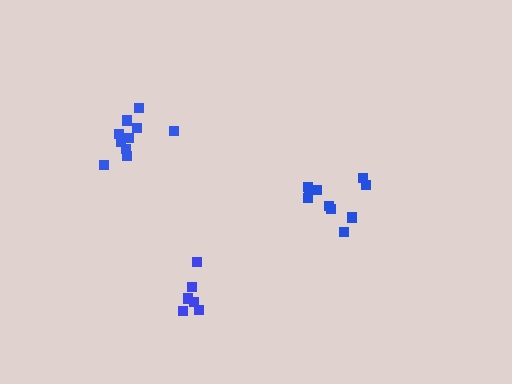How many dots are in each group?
Group 1: 10 dots, Group 2: 6 dots, Group 3: 10 dots (26 total).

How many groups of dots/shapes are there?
There are 3 groups.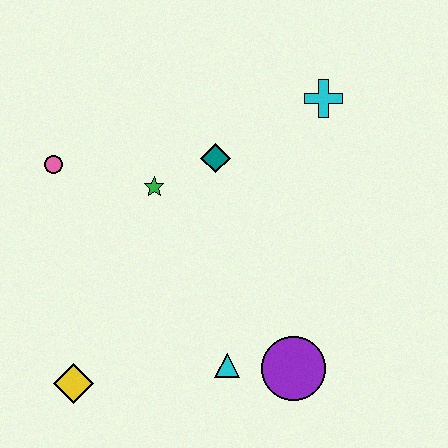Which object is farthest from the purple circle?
The pink circle is farthest from the purple circle.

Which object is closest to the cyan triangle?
The purple circle is closest to the cyan triangle.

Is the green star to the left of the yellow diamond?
No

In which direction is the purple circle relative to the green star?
The purple circle is below the green star.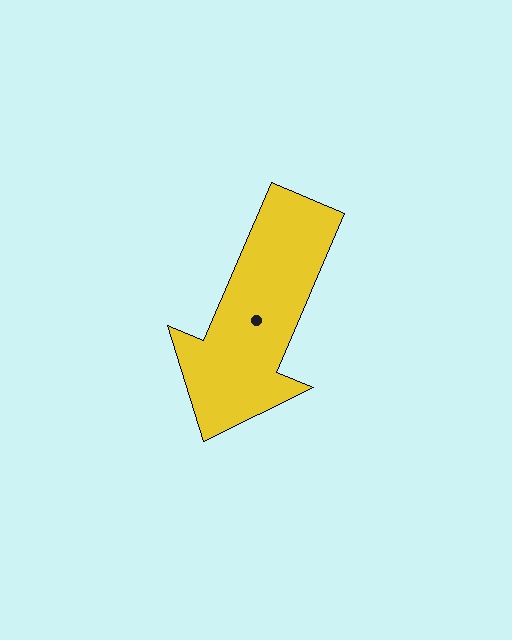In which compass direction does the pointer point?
Southwest.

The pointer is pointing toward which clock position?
Roughly 7 o'clock.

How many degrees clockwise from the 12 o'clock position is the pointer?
Approximately 203 degrees.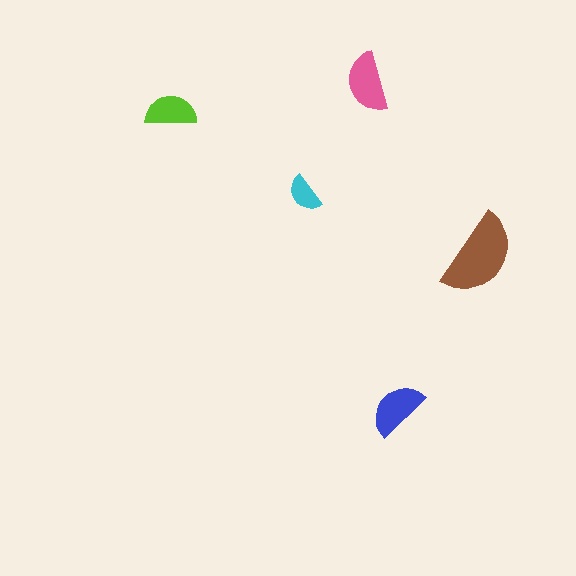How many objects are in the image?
There are 5 objects in the image.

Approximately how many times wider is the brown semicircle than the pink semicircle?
About 1.5 times wider.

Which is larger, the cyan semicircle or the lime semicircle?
The lime one.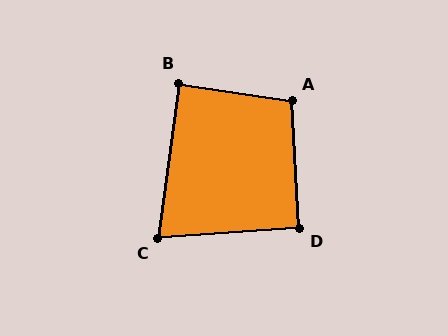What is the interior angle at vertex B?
Approximately 89 degrees (approximately right).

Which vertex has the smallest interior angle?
C, at approximately 78 degrees.